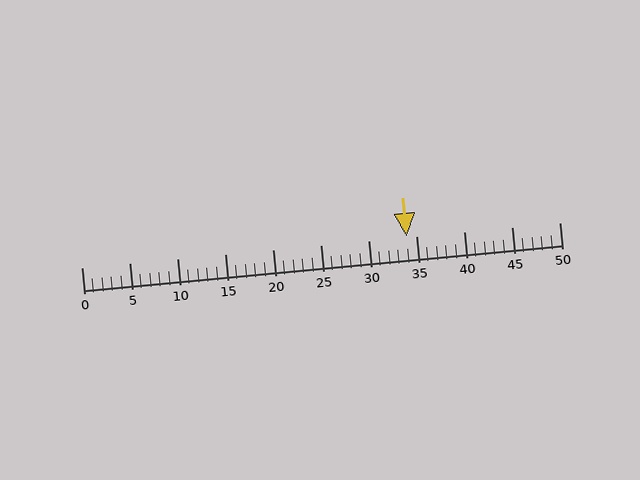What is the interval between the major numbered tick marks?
The major tick marks are spaced 5 units apart.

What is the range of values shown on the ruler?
The ruler shows values from 0 to 50.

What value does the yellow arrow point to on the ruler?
The yellow arrow points to approximately 34.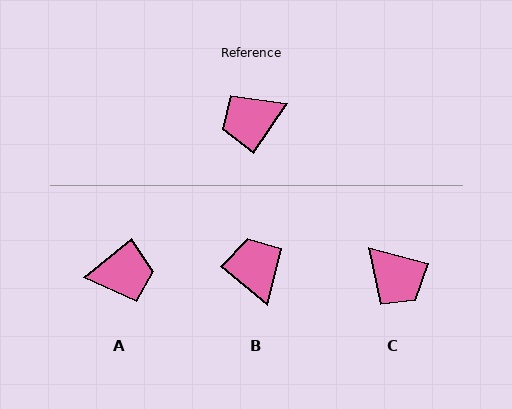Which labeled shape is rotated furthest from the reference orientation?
A, about 163 degrees away.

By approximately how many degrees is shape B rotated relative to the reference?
Approximately 96 degrees clockwise.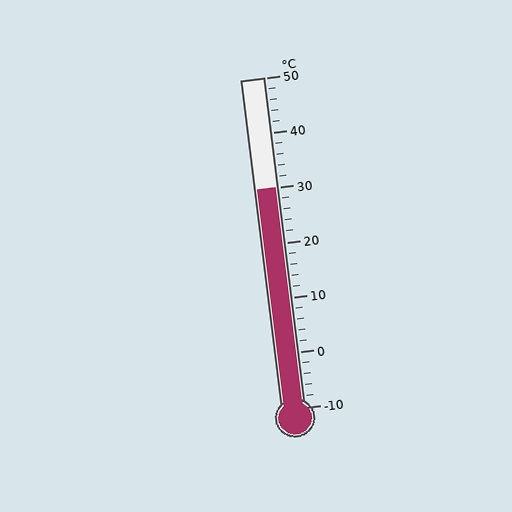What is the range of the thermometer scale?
The thermometer scale ranges from -10°C to 50°C.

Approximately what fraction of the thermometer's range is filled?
The thermometer is filled to approximately 65% of its range.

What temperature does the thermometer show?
The thermometer shows approximately 30°C.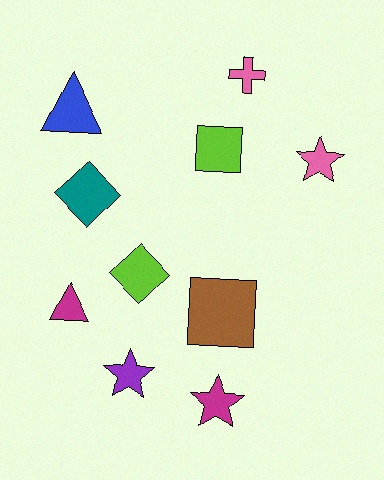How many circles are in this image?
There are no circles.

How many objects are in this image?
There are 10 objects.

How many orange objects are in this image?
There are no orange objects.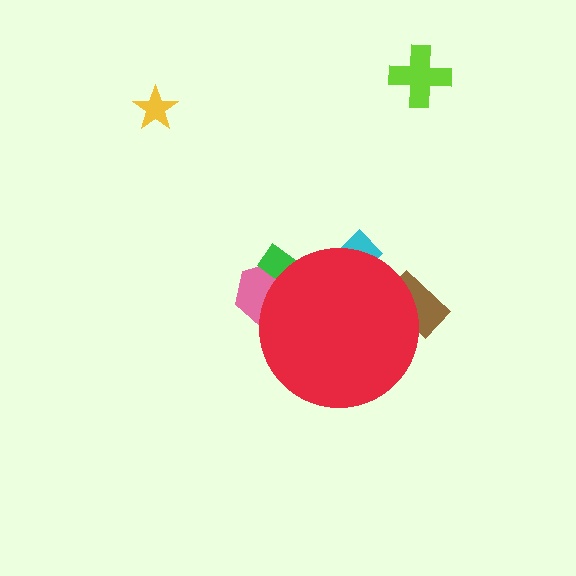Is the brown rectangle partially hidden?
Yes, the brown rectangle is partially hidden behind the red circle.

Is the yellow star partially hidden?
No, the yellow star is fully visible.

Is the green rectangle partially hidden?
Yes, the green rectangle is partially hidden behind the red circle.